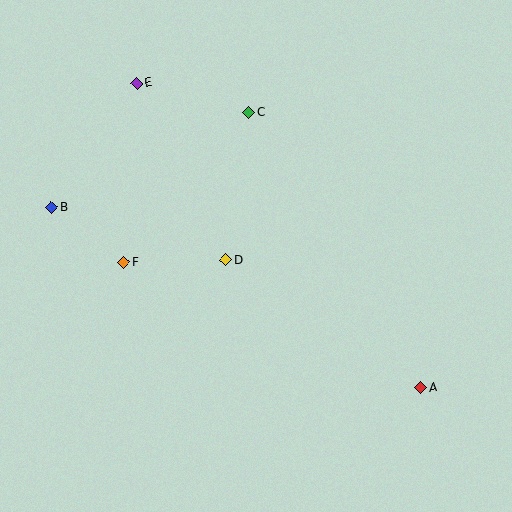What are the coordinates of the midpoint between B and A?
The midpoint between B and A is at (236, 298).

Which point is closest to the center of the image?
Point D at (226, 260) is closest to the center.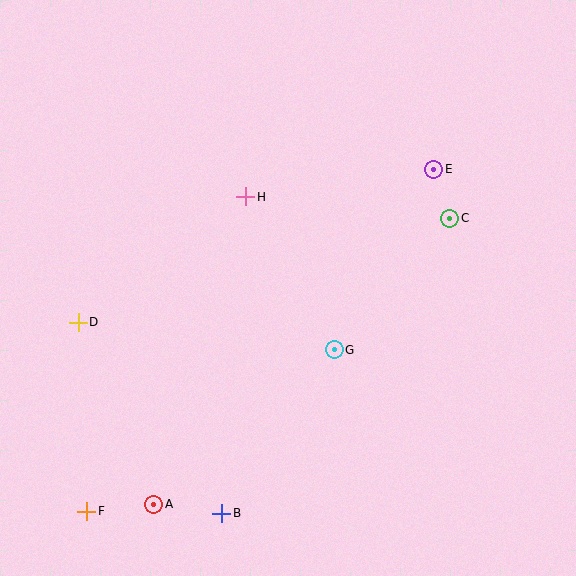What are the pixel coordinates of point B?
Point B is at (222, 513).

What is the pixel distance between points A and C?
The distance between A and C is 412 pixels.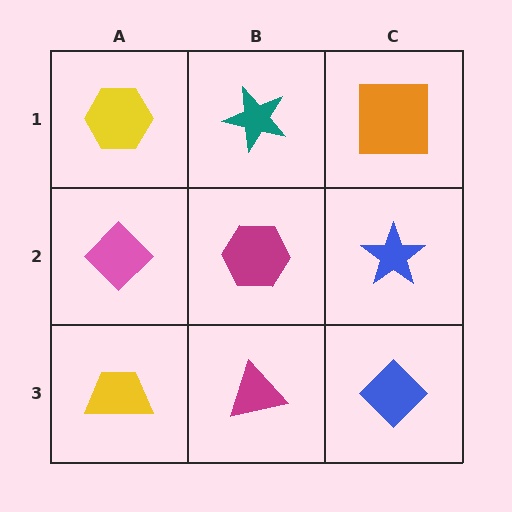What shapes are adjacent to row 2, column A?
A yellow hexagon (row 1, column A), a yellow trapezoid (row 3, column A), a magenta hexagon (row 2, column B).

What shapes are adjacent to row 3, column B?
A magenta hexagon (row 2, column B), a yellow trapezoid (row 3, column A), a blue diamond (row 3, column C).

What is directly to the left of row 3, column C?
A magenta triangle.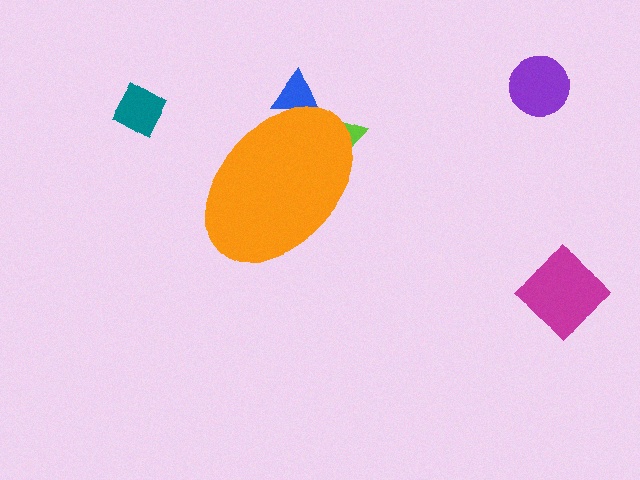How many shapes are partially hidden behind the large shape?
2 shapes are partially hidden.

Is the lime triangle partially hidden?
Yes, the lime triangle is partially hidden behind the orange ellipse.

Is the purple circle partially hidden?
No, the purple circle is fully visible.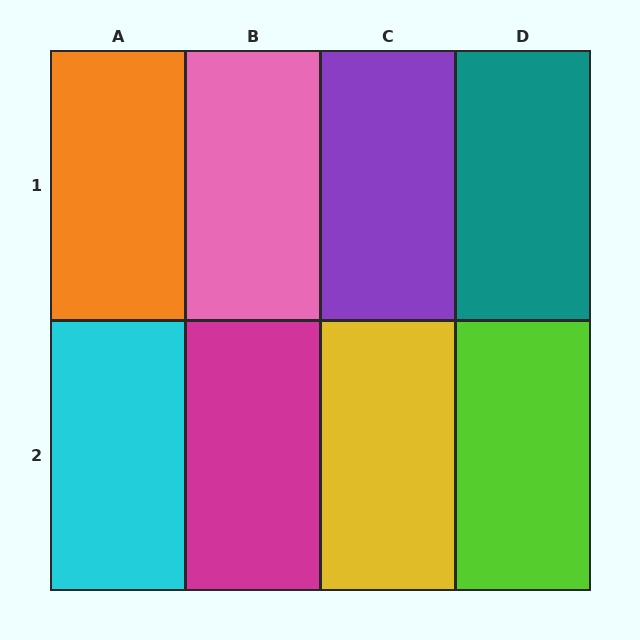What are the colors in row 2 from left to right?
Cyan, magenta, yellow, lime.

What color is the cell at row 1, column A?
Orange.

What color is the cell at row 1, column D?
Teal.